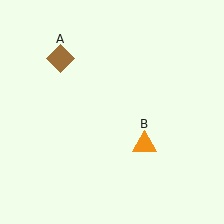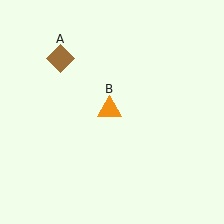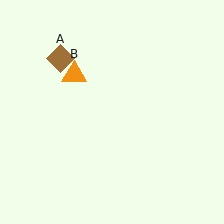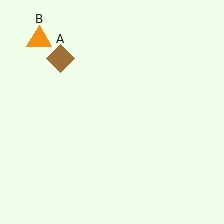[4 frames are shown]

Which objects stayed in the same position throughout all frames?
Brown diamond (object A) remained stationary.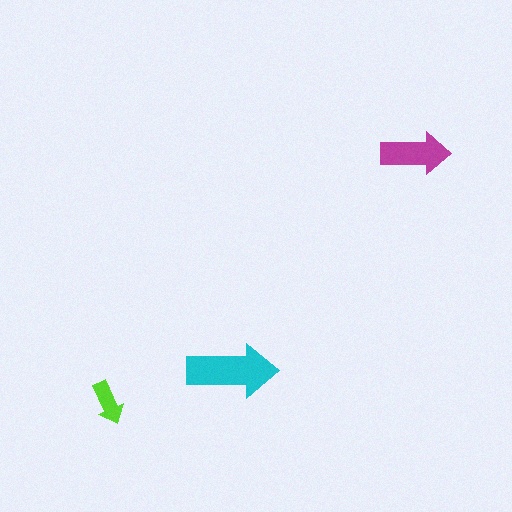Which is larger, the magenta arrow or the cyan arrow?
The cyan one.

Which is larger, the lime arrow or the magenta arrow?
The magenta one.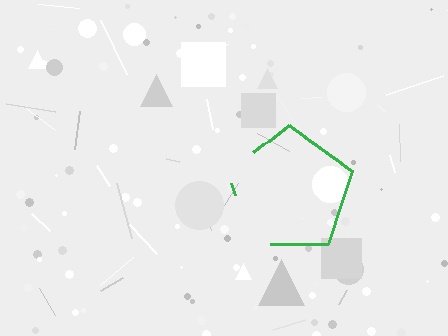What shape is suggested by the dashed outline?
The dashed outline suggests a pentagon.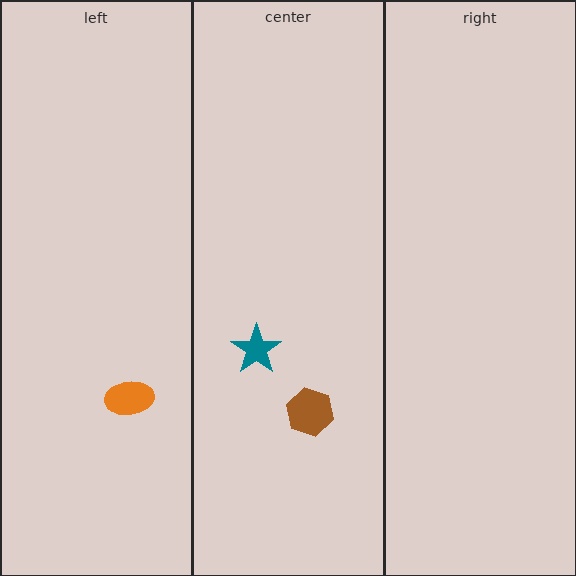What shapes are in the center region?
The teal star, the brown hexagon.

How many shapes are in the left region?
1.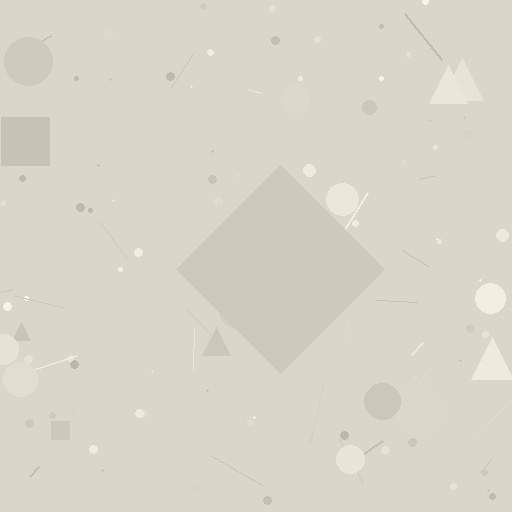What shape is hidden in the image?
A diamond is hidden in the image.